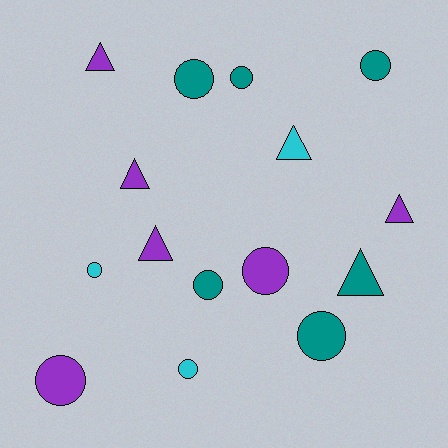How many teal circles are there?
There are 5 teal circles.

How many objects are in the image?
There are 15 objects.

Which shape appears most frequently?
Circle, with 9 objects.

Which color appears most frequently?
Purple, with 6 objects.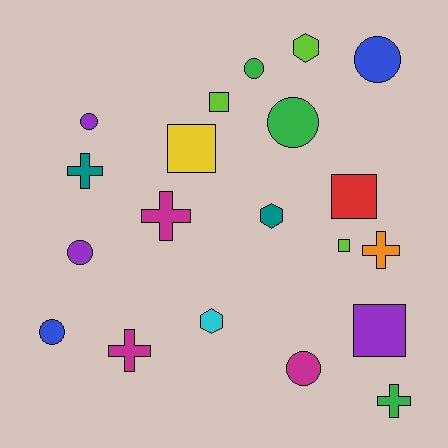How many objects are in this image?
There are 20 objects.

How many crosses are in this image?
There are 5 crosses.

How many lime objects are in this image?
There are 3 lime objects.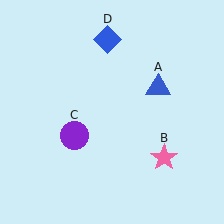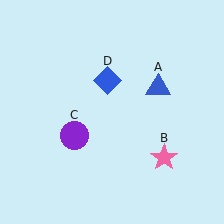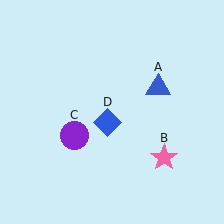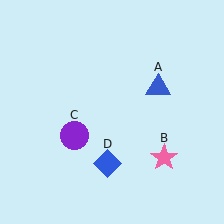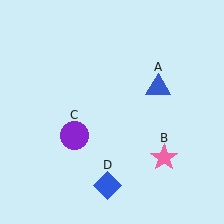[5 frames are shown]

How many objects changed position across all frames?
1 object changed position: blue diamond (object D).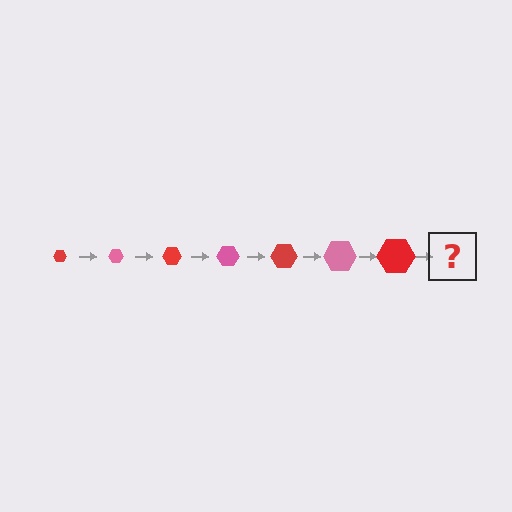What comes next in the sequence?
The next element should be a pink hexagon, larger than the previous one.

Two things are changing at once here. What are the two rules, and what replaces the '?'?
The two rules are that the hexagon grows larger each step and the color cycles through red and pink. The '?' should be a pink hexagon, larger than the previous one.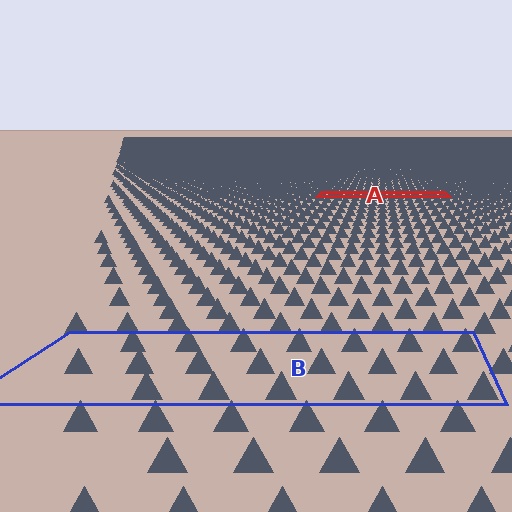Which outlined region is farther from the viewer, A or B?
Region A is farther from the viewer — the texture elements inside it appear smaller and more densely packed.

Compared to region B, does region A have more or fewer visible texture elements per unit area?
Region A has more texture elements per unit area — they are packed more densely because it is farther away.